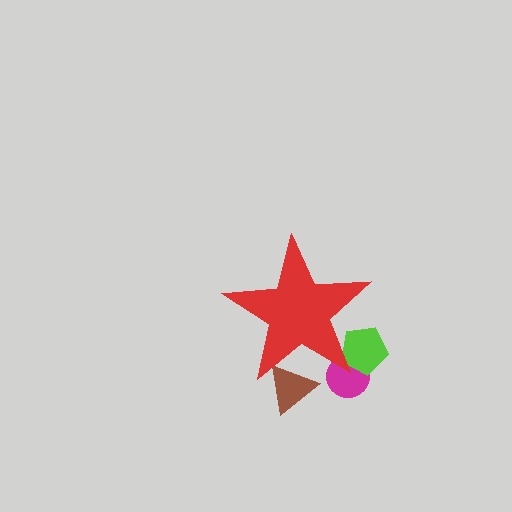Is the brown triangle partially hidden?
Yes, the brown triangle is partially hidden behind the red star.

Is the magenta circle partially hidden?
Yes, the magenta circle is partially hidden behind the red star.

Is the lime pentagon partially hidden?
Yes, the lime pentagon is partially hidden behind the red star.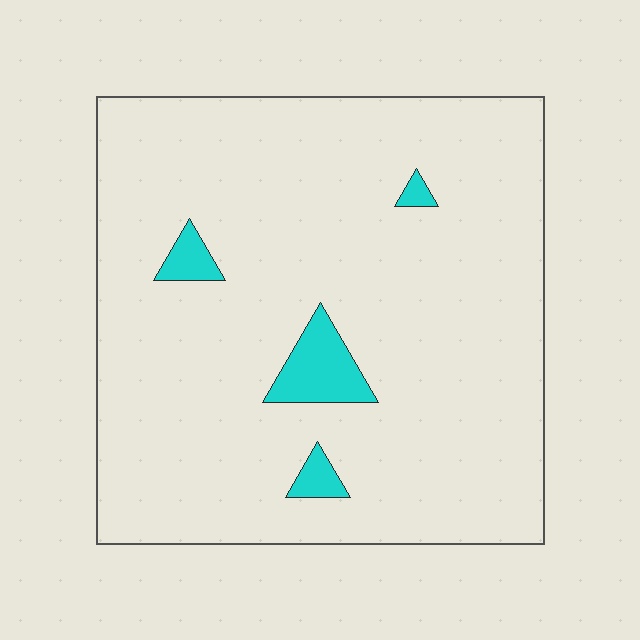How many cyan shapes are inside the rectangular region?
4.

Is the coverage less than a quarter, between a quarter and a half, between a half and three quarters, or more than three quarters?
Less than a quarter.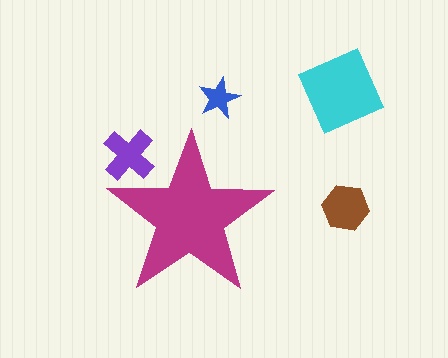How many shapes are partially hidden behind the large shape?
1 shape is partially hidden.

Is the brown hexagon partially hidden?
No, the brown hexagon is fully visible.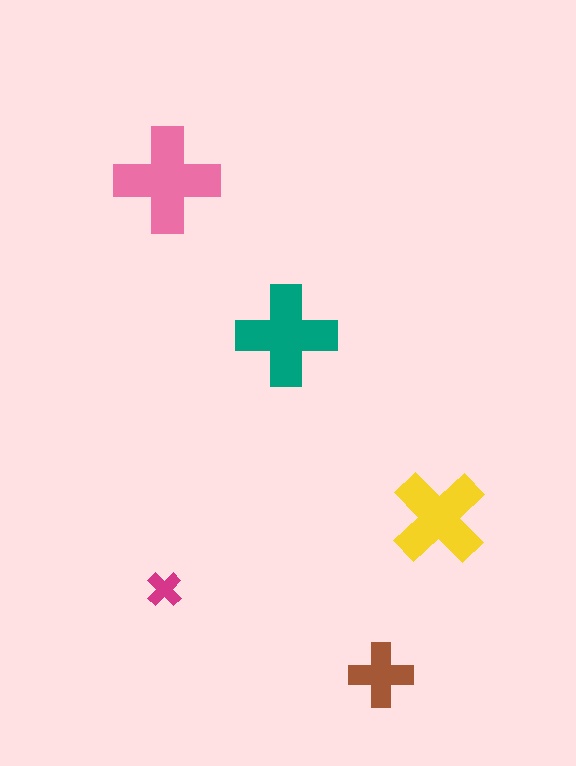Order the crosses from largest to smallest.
the pink one, the teal one, the yellow one, the brown one, the magenta one.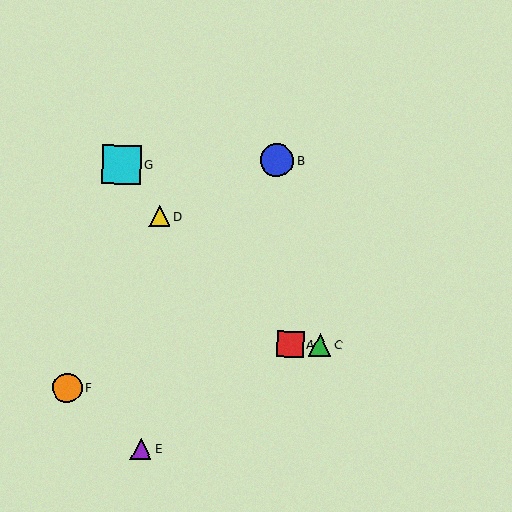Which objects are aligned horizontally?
Objects A, C are aligned horizontally.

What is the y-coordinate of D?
Object D is at y≈216.